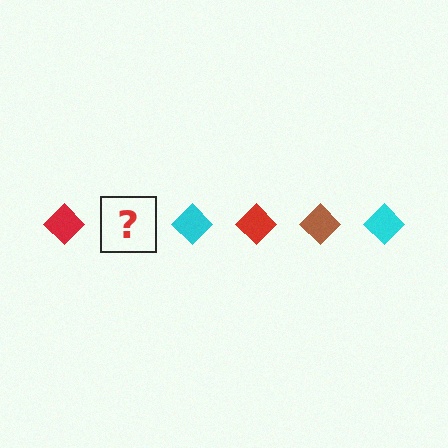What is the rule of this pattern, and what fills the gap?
The rule is that the pattern cycles through red, brown, cyan diamonds. The gap should be filled with a brown diamond.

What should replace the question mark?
The question mark should be replaced with a brown diamond.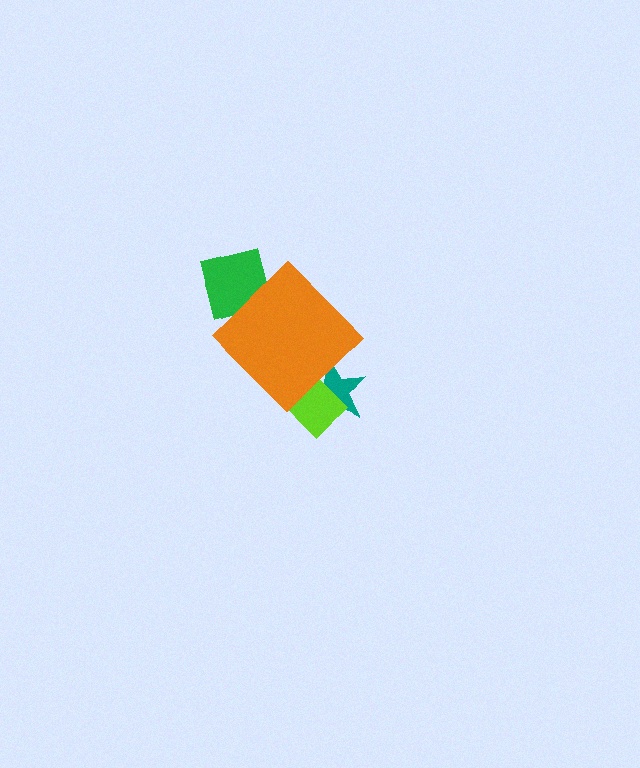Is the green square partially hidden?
Yes, the green square is partially hidden behind the orange diamond.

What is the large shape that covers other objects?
An orange diamond.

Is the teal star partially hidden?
Yes, the teal star is partially hidden behind the orange diamond.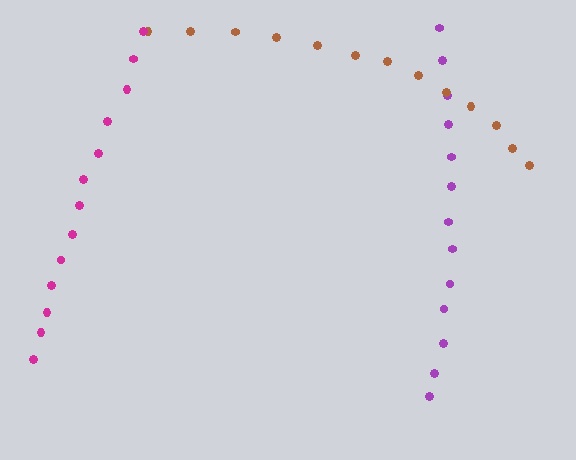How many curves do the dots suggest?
There are 3 distinct paths.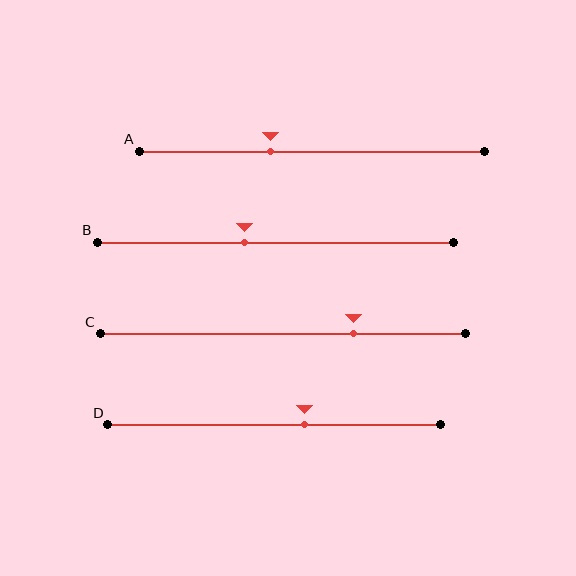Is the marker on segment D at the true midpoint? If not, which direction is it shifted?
No, the marker on segment D is shifted to the right by about 9% of the segment length.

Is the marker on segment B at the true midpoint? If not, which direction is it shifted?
No, the marker on segment B is shifted to the left by about 9% of the segment length.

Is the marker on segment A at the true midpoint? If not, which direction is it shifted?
No, the marker on segment A is shifted to the left by about 12% of the segment length.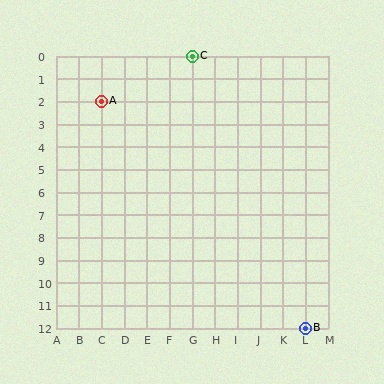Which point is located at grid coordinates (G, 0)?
Point C is at (G, 0).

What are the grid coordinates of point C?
Point C is at grid coordinates (G, 0).